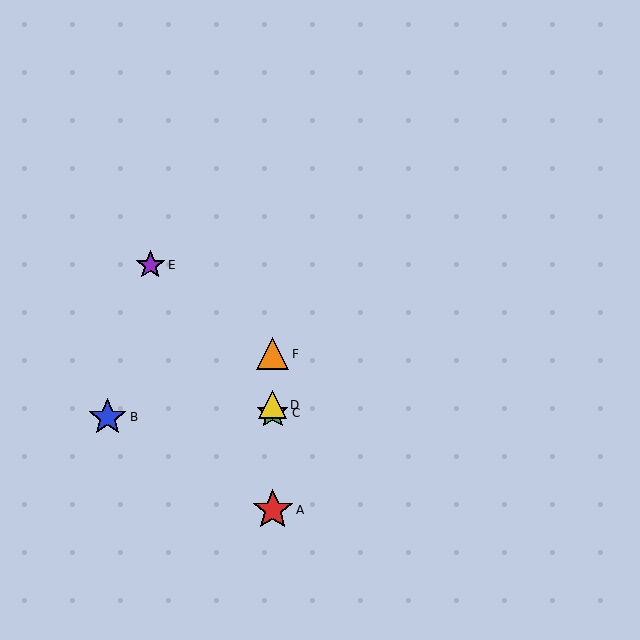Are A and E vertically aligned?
No, A is at x≈273 and E is at x≈150.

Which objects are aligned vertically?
Objects A, C, D, F are aligned vertically.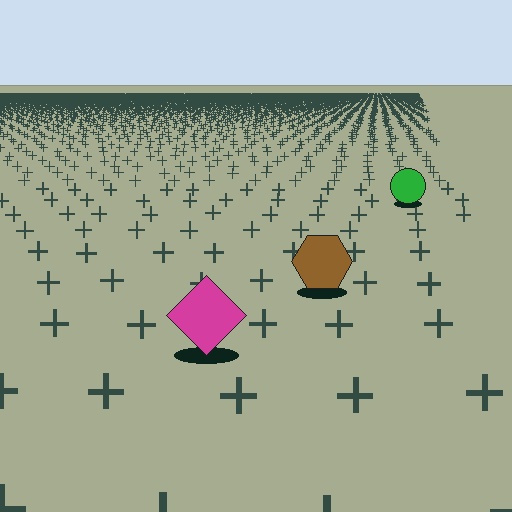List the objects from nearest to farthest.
From nearest to farthest: the magenta diamond, the brown hexagon, the green circle.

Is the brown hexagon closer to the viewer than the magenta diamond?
No. The magenta diamond is closer — you can tell from the texture gradient: the ground texture is coarser near it.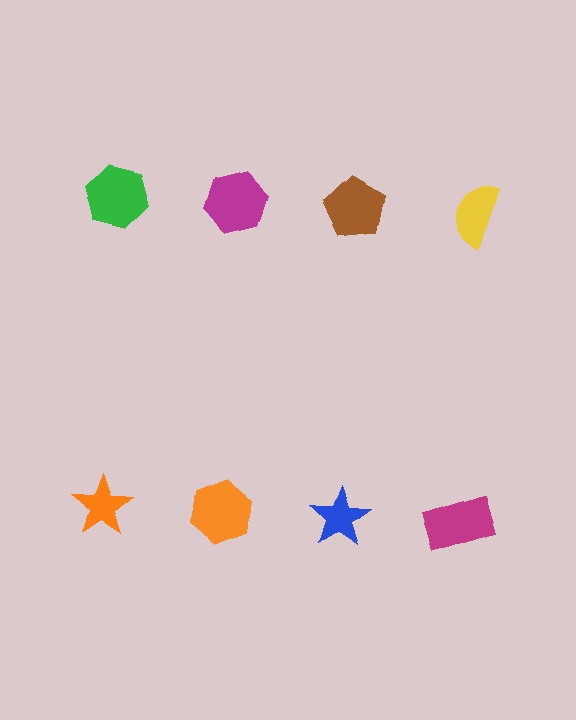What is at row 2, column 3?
A blue star.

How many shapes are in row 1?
4 shapes.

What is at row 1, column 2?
A magenta hexagon.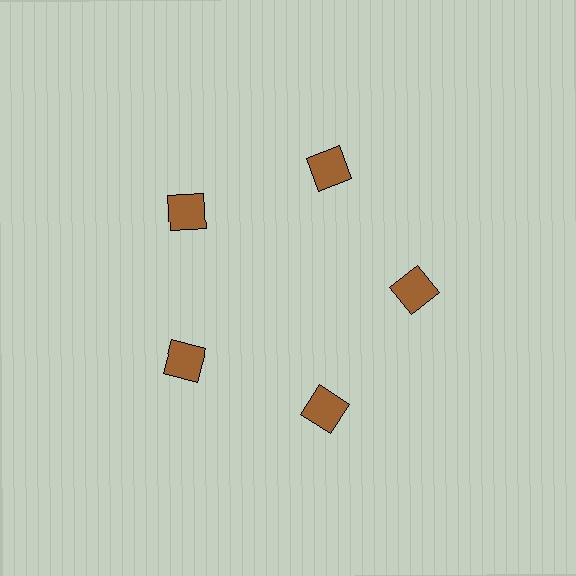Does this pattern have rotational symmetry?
Yes, this pattern has 5-fold rotational symmetry. It looks the same after rotating 72 degrees around the center.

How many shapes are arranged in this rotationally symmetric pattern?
There are 5 shapes, arranged in 5 groups of 1.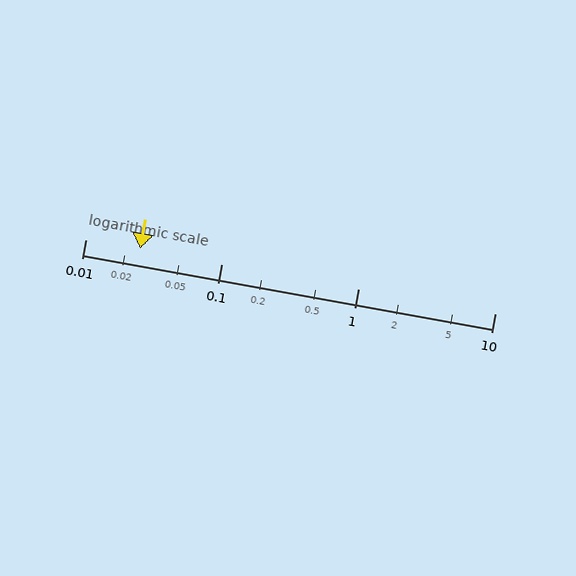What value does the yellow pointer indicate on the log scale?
The pointer indicates approximately 0.025.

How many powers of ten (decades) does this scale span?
The scale spans 3 decades, from 0.01 to 10.